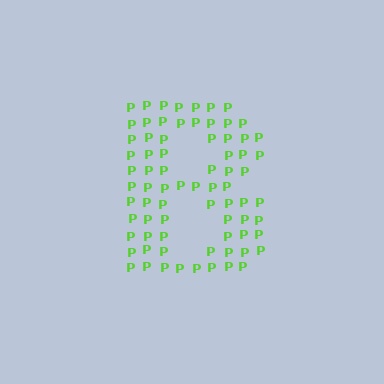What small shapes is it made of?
It is made of small letter P's.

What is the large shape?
The large shape is the letter B.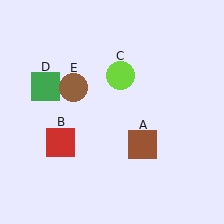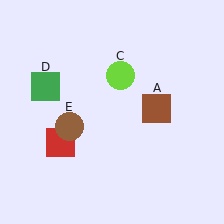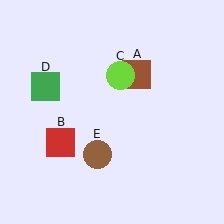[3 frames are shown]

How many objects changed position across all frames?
2 objects changed position: brown square (object A), brown circle (object E).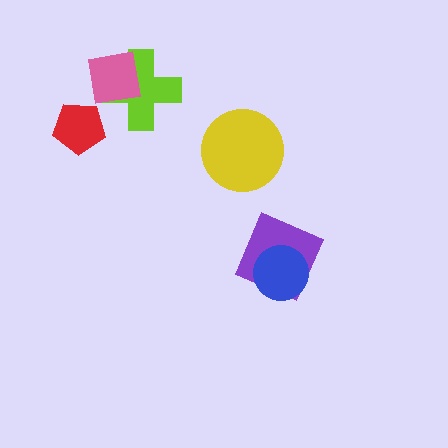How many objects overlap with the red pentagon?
0 objects overlap with the red pentagon.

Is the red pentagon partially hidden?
No, no other shape covers it.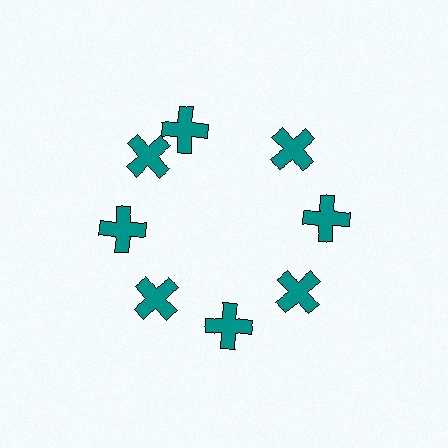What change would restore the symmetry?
The symmetry would be restored by rotating it back into even spacing with its neighbors so that all 8 crosses sit at equal angles and equal distance from the center.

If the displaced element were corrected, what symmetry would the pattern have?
It would have 8-fold rotational symmetry — the pattern would map onto itself every 45 degrees.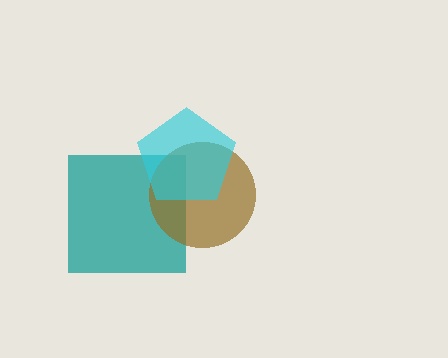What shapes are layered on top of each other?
The layered shapes are: a teal square, a brown circle, a cyan pentagon.